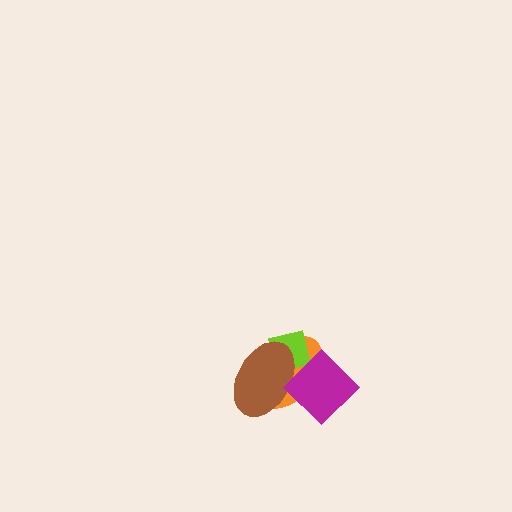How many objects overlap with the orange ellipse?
3 objects overlap with the orange ellipse.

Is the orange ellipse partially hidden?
Yes, it is partially covered by another shape.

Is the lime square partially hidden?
Yes, it is partially covered by another shape.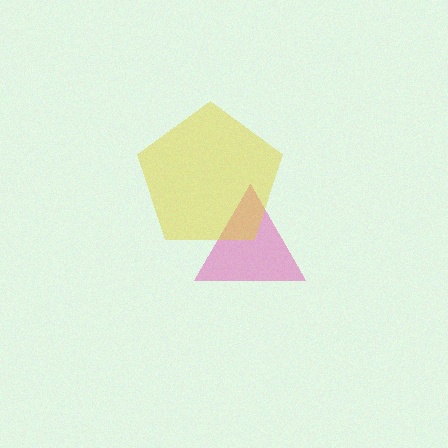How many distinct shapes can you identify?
There are 2 distinct shapes: a pink triangle, a yellow pentagon.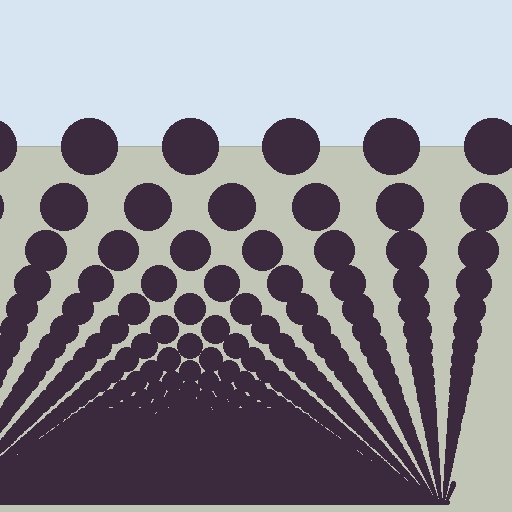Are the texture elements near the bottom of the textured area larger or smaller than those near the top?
Smaller. The gradient is inverted — elements near the bottom are smaller and denser.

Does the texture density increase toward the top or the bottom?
Density increases toward the bottom.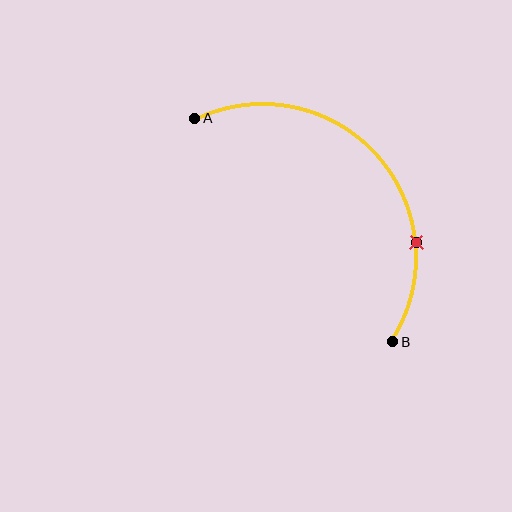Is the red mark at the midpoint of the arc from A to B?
No. The red mark lies on the arc but is closer to endpoint B. The arc midpoint would be at the point on the curve equidistant along the arc from both A and B.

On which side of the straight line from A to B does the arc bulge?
The arc bulges above and to the right of the straight line connecting A and B.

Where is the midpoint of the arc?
The arc midpoint is the point on the curve farthest from the straight line joining A and B. It sits above and to the right of that line.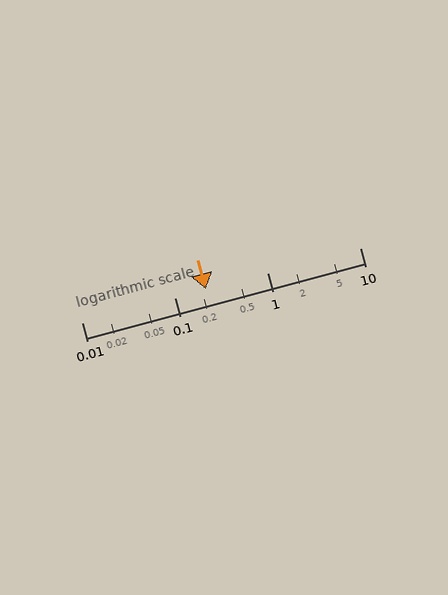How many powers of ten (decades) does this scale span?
The scale spans 3 decades, from 0.01 to 10.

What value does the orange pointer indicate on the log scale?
The pointer indicates approximately 0.22.